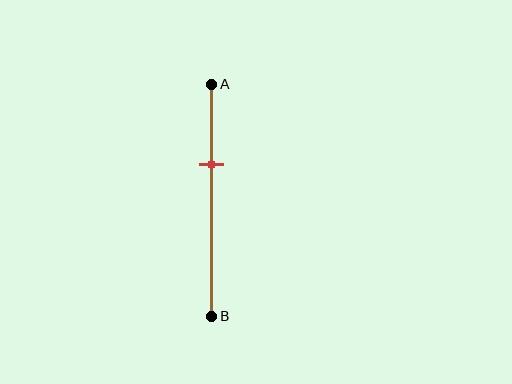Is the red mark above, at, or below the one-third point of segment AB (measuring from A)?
The red mark is approximately at the one-third point of segment AB.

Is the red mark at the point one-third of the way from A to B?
Yes, the mark is approximately at the one-third point.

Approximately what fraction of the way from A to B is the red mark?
The red mark is approximately 35% of the way from A to B.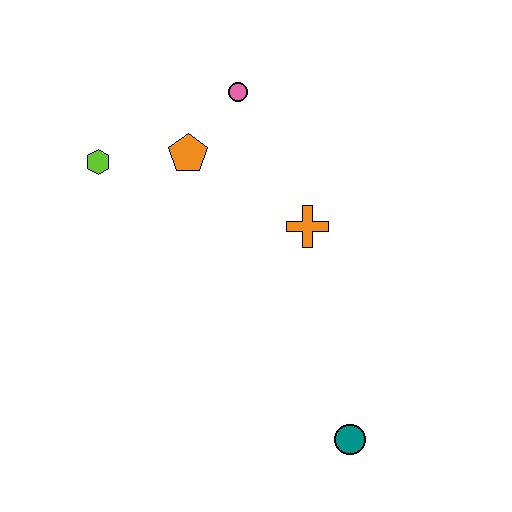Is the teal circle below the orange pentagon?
Yes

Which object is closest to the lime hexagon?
The orange pentagon is closest to the lime hexagon.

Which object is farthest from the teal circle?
The lime hexagon is farthest from the teal circle.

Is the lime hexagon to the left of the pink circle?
Yes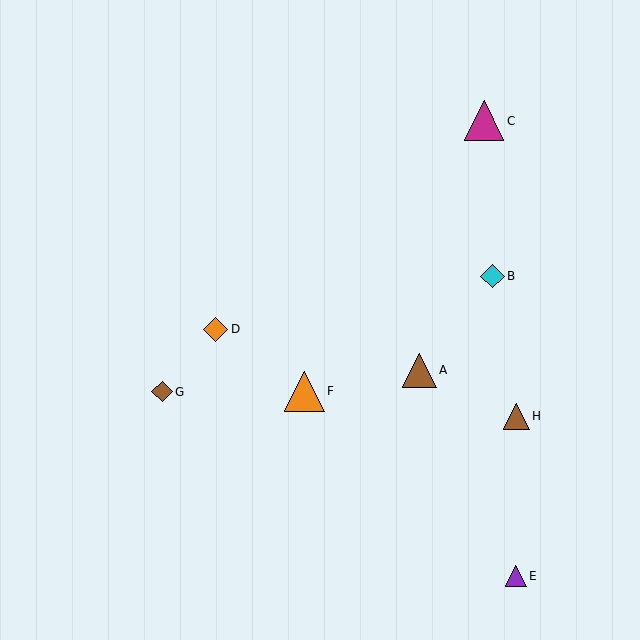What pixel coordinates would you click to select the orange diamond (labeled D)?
Click at (216, 329) to select the orange diamond D.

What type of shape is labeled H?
Shape H is a brown triangle.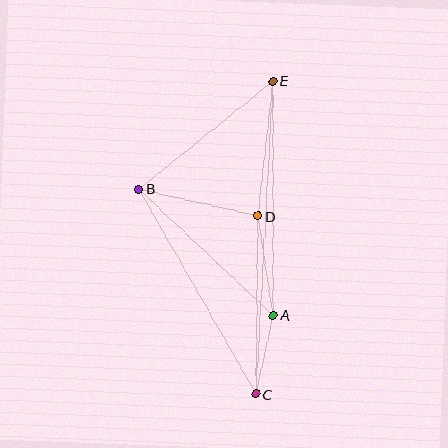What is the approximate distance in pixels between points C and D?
The distance between C and D is approximately 178 pixels.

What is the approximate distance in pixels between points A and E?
The distance between A and E is approximately 234 pixels.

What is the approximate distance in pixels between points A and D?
The distance between A and D is approximately 100 pixels.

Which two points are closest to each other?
Points A and C are closest to each other.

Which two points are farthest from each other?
Points C and E are farthest from each other.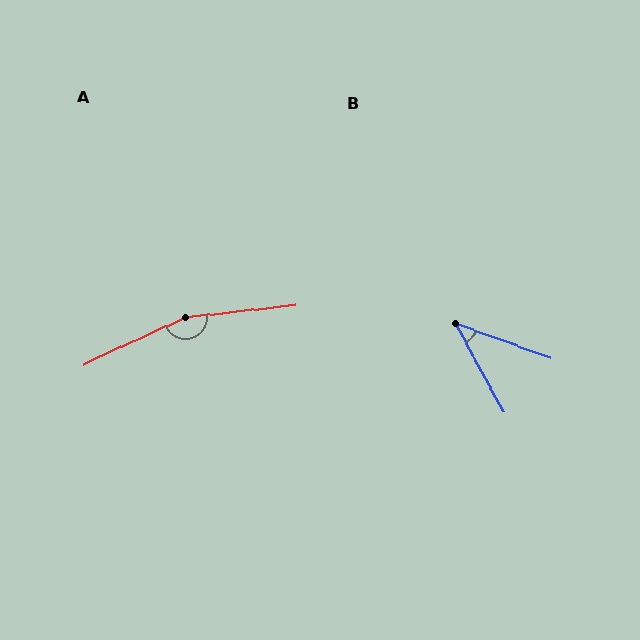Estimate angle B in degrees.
Approximately 41 degrees.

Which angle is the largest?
A, at approximately 161 degrees.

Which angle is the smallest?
B, at approximately 41 degrees.